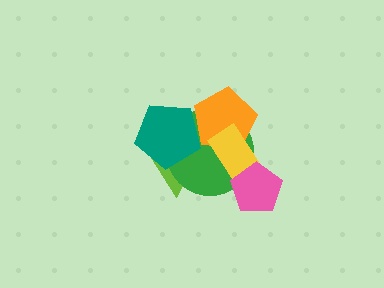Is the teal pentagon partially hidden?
No, no other shape covers it.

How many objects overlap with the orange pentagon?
3 objects overlap with the orange pentagon.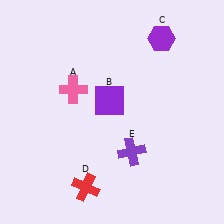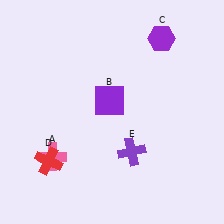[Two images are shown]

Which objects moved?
The objects that moved are: the pink cross (A), the red cross (D).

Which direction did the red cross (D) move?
The red cross (D) moved left.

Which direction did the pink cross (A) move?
The pink cross (A) moved down.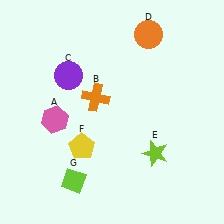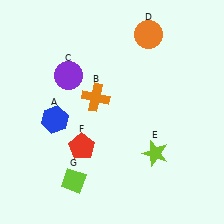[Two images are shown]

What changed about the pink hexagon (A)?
In Image 1, A is pink. In Image 2, it changed to blue.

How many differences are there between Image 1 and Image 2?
There are 2 differences between the two images.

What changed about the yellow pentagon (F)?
In Image 1, F is yellow. In Image 2, it changed to red.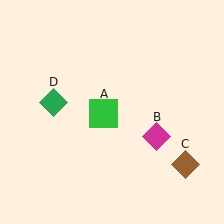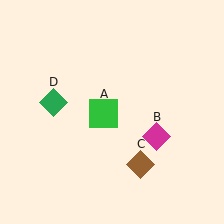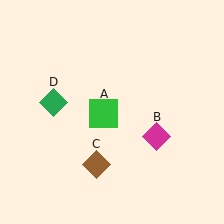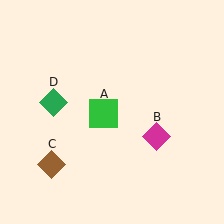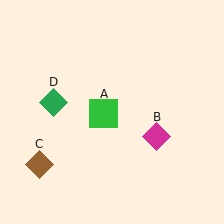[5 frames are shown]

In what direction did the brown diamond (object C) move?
The brown diamond (object C) moved left.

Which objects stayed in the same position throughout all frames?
Green square (object A) and magenta diamond (object B) and green diamond (object D) remained stationary.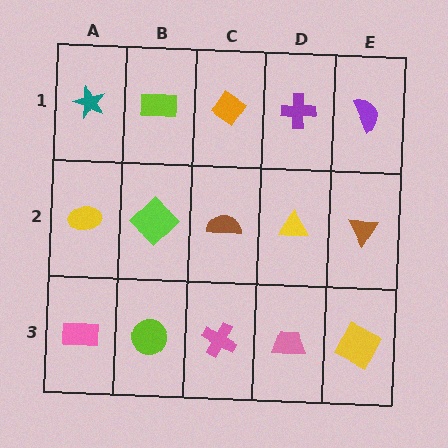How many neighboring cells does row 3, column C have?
3.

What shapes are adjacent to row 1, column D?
A yellow triangle (row 2, column D), an orange diamond (row 1, column C), a purple semicircle (row 1, column E).